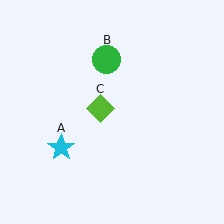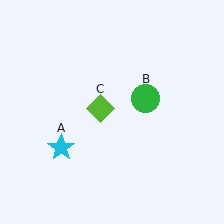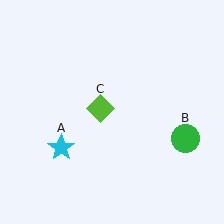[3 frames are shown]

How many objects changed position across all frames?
1 object changed position: green circle (object B).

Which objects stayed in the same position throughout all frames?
Cyan star (object A) and lime diamond (object C) remained stationary.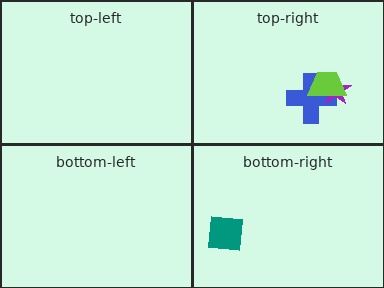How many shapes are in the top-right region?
3.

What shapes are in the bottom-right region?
The teal square.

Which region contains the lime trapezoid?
The top-right region.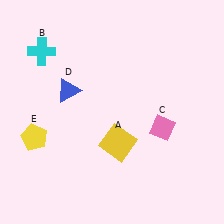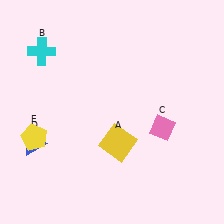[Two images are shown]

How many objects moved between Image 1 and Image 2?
1 object moved between the two images.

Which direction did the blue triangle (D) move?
The blue triangle (D) moved down.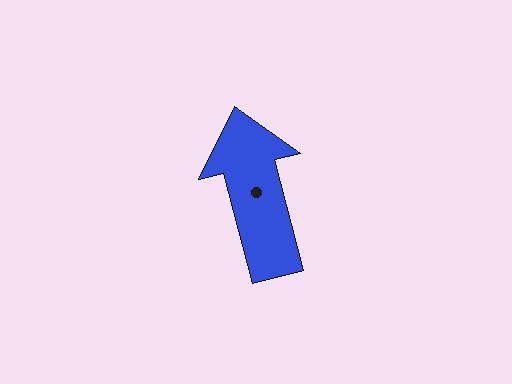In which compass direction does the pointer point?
North.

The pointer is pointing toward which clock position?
Roughly 12 o'clock.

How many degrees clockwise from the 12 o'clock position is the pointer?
Approximately 346 degrees.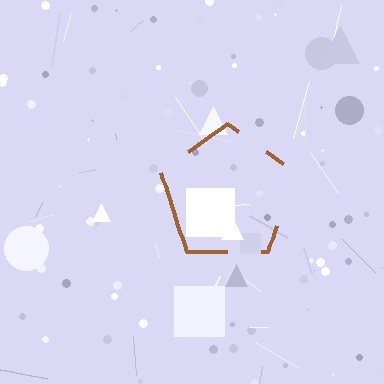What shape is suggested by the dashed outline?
The dashed outline suggests a pentagon.